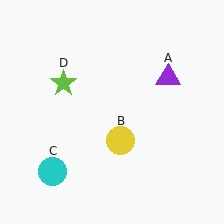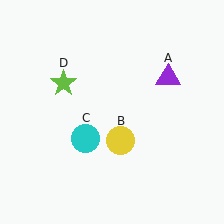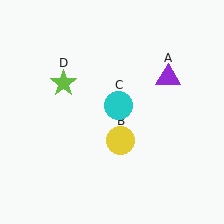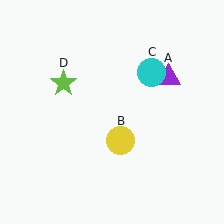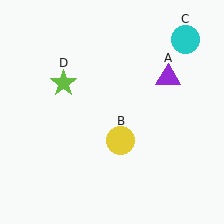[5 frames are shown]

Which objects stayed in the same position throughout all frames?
Purple triangle (object A) and yellow circle (object B) and lime star (object D) remained stationary.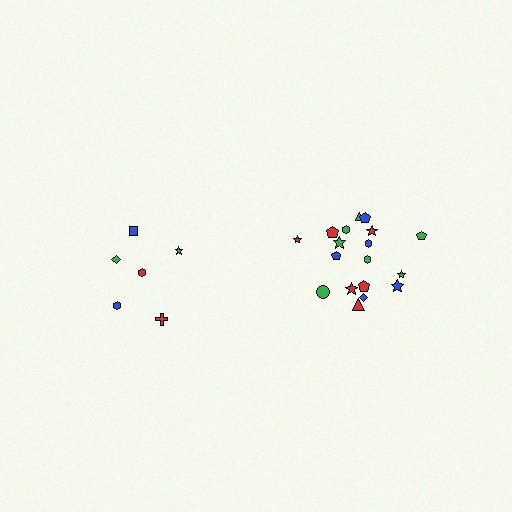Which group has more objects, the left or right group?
The right group.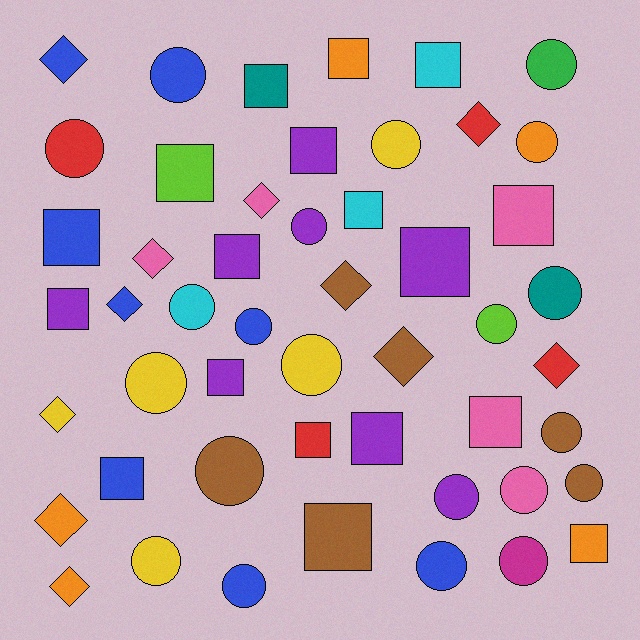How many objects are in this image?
There are 50 objects.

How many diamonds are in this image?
There are 11 diamonds.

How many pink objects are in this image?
There are 5 pink objects.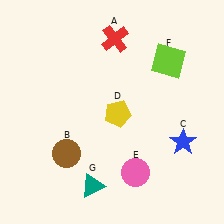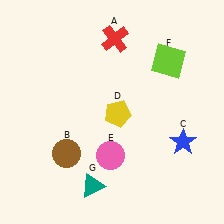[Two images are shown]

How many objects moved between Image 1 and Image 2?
1 object moved between the two images.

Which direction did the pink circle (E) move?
The pink circle (E) moved left.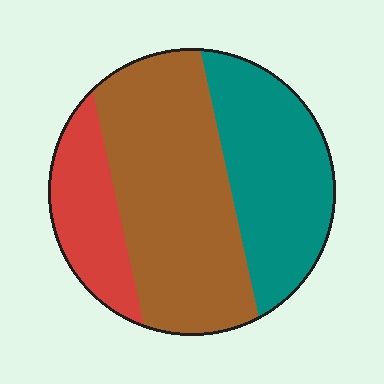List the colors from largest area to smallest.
From largest to smallest: brown, teal, red.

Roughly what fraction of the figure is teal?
Teal covers 33% of the figure.